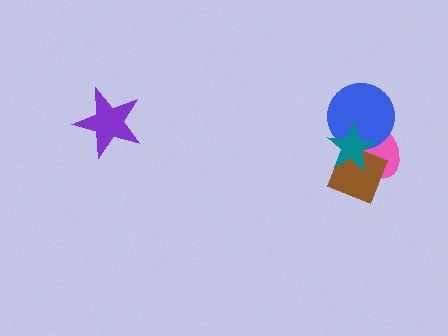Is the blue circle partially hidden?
Yes, it is partially covered by another shape.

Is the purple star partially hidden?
No, no other shape covers it.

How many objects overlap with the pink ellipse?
3 objects overlap with the pink ellipse.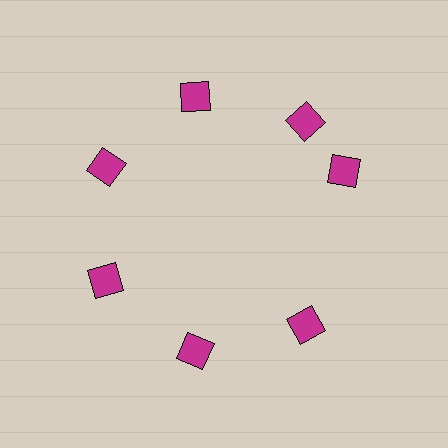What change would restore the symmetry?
The symmetry would be restored by rotating it back into even spacing with its neighbors so that all 7 diamonds sit at equal angles and equal distance from the center.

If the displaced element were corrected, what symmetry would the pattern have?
It would have 7-fold rotational symmetry — the pattern would map onto itself every 51 degrees.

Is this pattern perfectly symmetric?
No. The 7 magenta diamonds are arranged in a ring, but one element near the 3 o'clock position is rotated out of alignment along the ring, breaking the 7-fold rotational symmetry.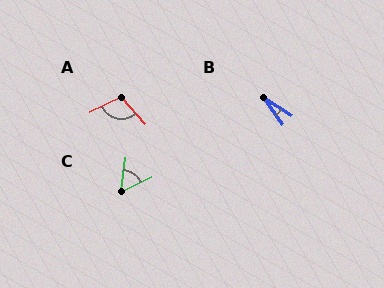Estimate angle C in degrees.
Approximately 58 degrees.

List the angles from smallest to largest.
B (21°), C (58°), A (106°).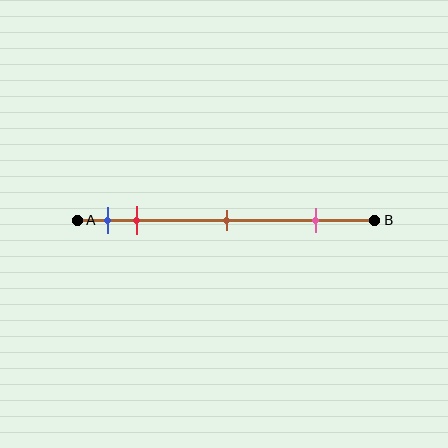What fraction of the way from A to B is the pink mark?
The pink mark is approximately 80% (0.8) of the way from A to B.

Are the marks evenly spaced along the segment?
No, the marks are not evenly spaced.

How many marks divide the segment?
There are 4 marks dividing the segment.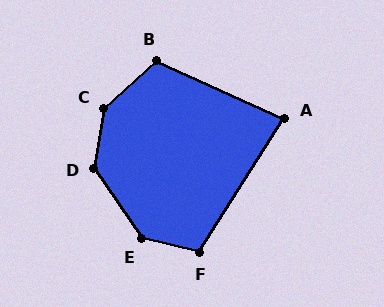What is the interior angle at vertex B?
Approximately 114 degrees (obtuse).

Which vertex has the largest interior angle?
C, at approximately 141 degrees.